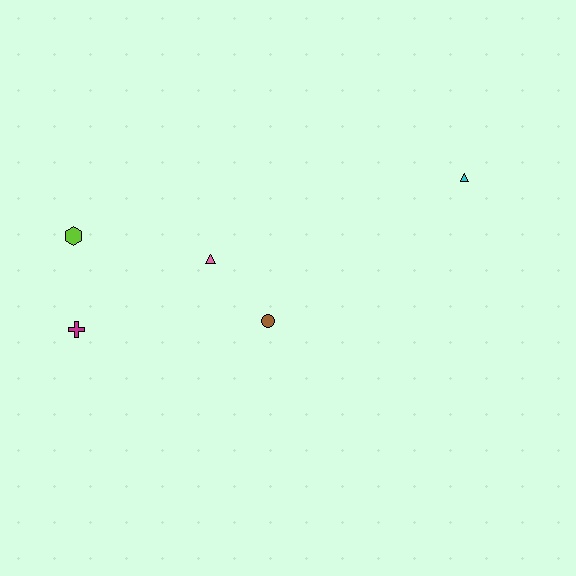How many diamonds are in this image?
There are no diamonds.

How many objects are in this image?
There are 5 objects.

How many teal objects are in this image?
There are no teal objects.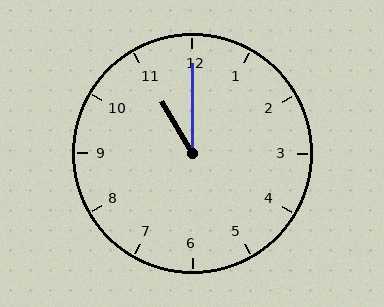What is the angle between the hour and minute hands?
Approximately 30 degrees.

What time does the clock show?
11:00.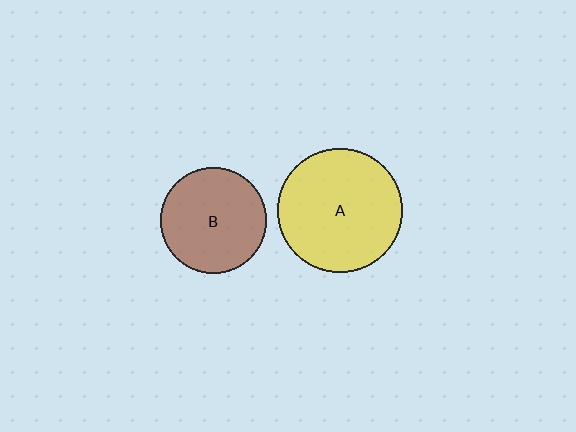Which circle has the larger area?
Circle A (yellow).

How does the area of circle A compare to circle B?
Approximately 1.4 times.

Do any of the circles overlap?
No, none of the circles overlap.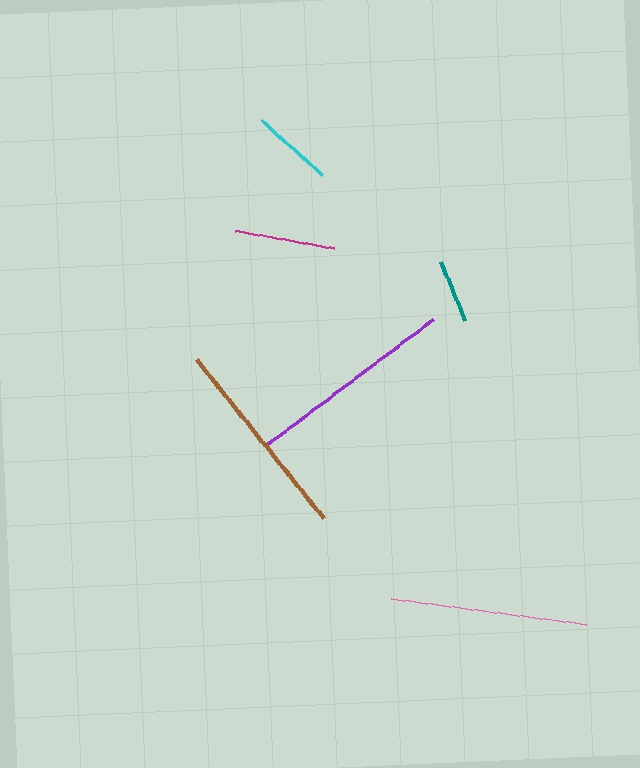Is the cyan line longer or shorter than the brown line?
The brown line is longer than the cyan line.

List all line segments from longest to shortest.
From longest to shortest: purple, brown, pink, magenta, cyan, teal.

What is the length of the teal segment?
The teal segment is approximately 63 pixels long.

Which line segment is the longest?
The purple line is the longest at approximately 210 pixels.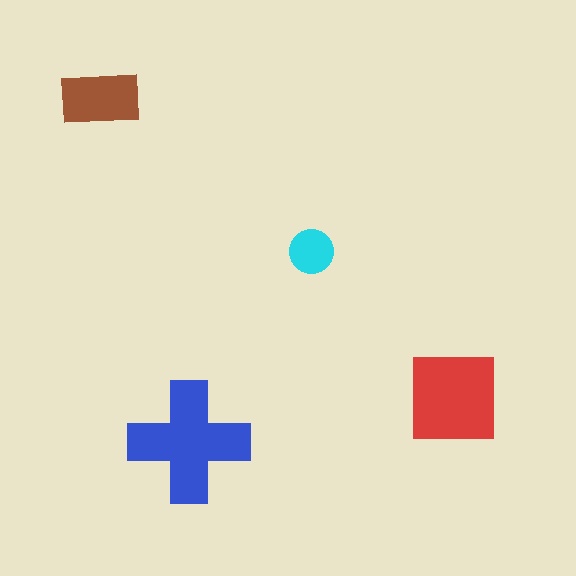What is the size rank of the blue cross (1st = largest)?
1st.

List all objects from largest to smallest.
The blue cross, the red square, the brown rectangle, the cyan circle.